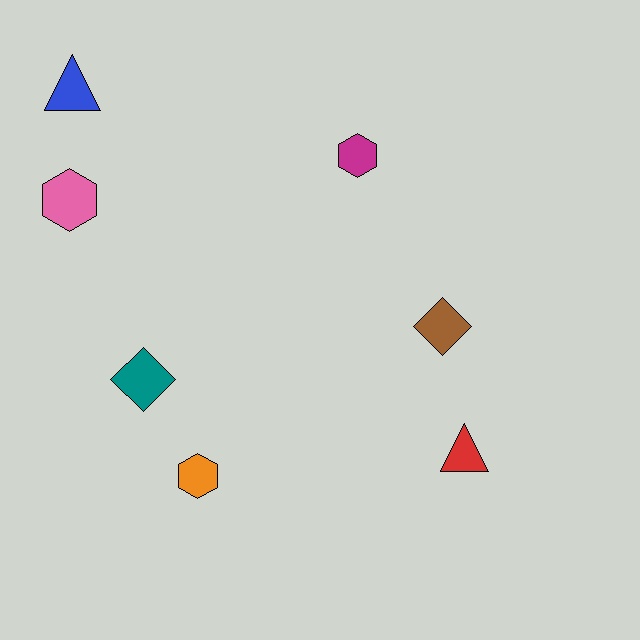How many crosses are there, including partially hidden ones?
There are no crosses.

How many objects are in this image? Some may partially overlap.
There are 7 objects.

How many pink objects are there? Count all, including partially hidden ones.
There is 1 pink object.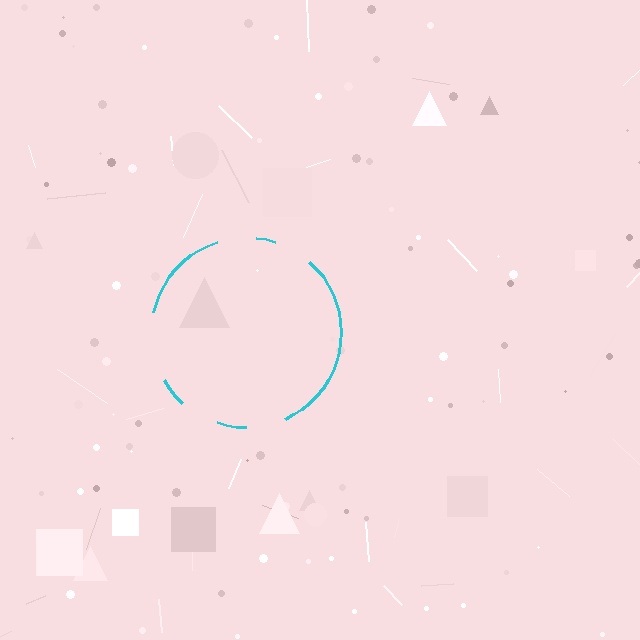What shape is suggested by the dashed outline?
The dashed outline suggests a circle.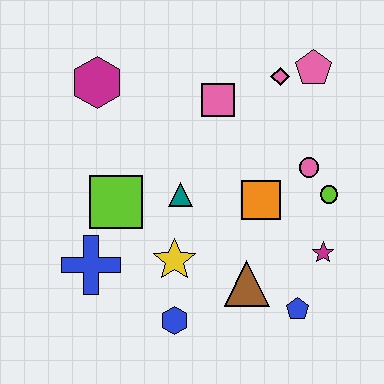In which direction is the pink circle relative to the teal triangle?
The pink circle is to the right of the teal triangle.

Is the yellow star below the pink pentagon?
Yes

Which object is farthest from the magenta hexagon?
The blue pentagon is farthest from the magenta hexagon.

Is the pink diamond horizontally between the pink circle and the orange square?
Yes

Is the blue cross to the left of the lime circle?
Yes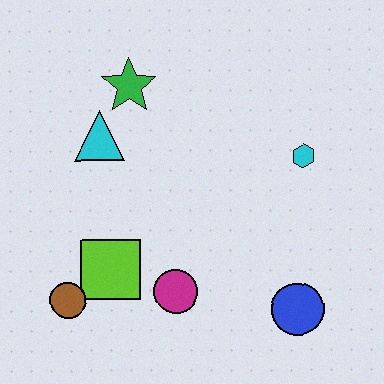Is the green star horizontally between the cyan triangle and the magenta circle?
Yes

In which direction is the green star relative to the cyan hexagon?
The green star is to the left of the cyan hexagon.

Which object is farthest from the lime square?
The cyan hexagon is farthest from the lime square.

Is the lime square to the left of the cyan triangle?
No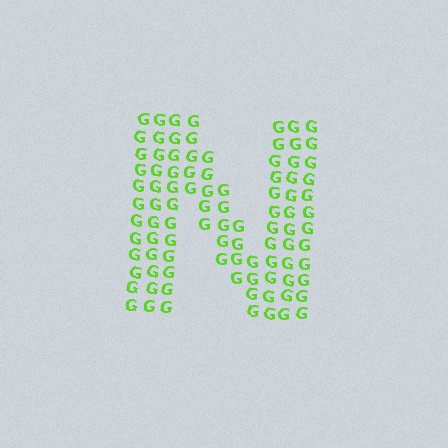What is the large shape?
The large shape is the letter N.